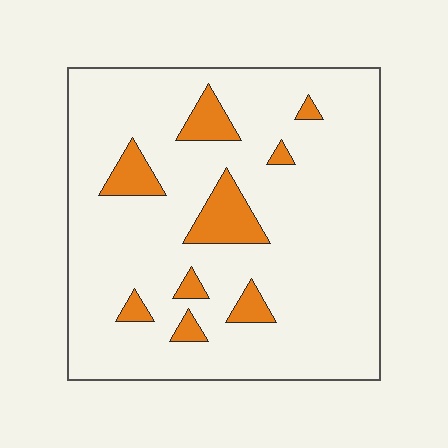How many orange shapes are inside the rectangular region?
9.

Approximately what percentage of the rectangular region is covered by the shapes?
Approximately 10%.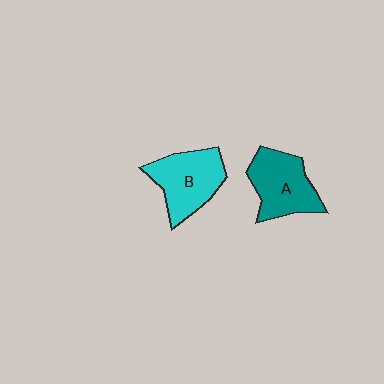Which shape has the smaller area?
Shape A (teal).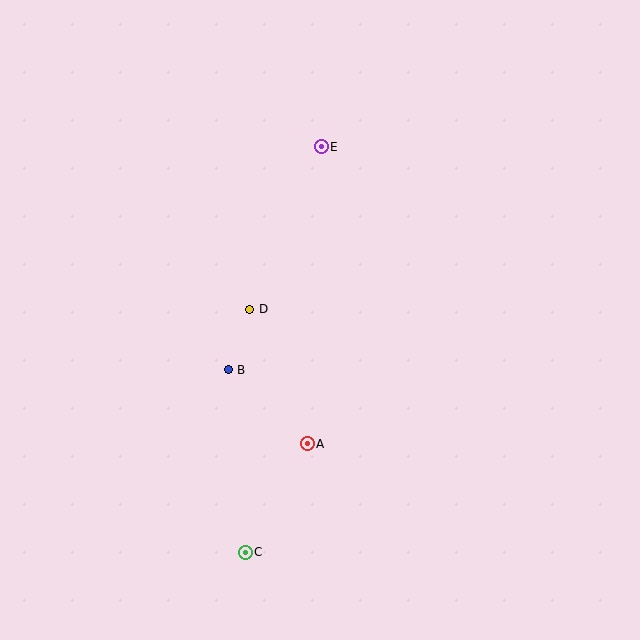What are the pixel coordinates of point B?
Point B is at (228, 370).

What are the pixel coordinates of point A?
Point A is at (307, 444).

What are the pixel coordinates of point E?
Point E is at (321, 147).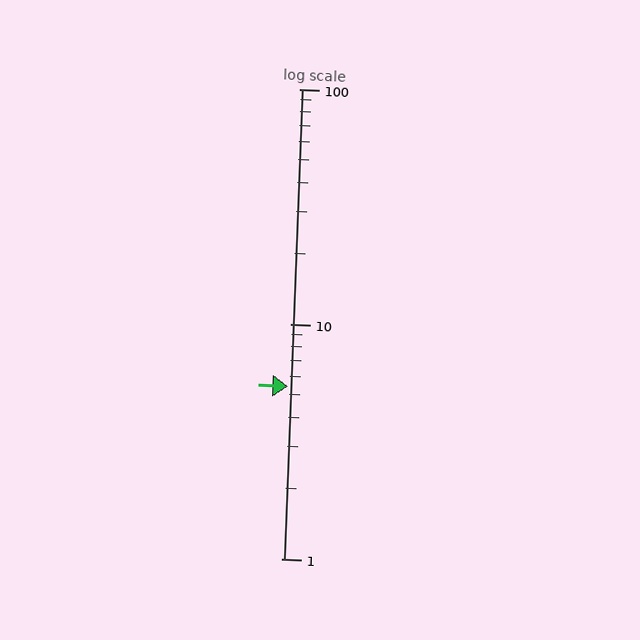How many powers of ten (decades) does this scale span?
The scale spans 2 decades, from 1 to 100.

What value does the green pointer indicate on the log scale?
The pointer indicates approximately 5.4.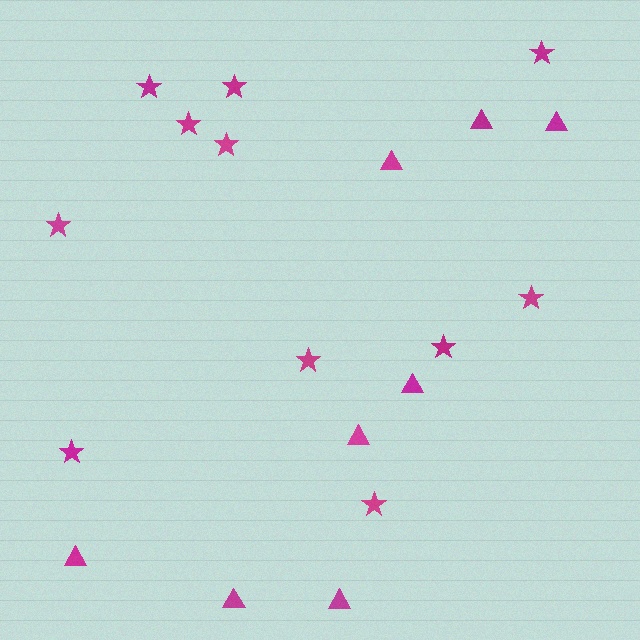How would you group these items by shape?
There are 2 groups: one group of triangles (8) and one group of stars (11).